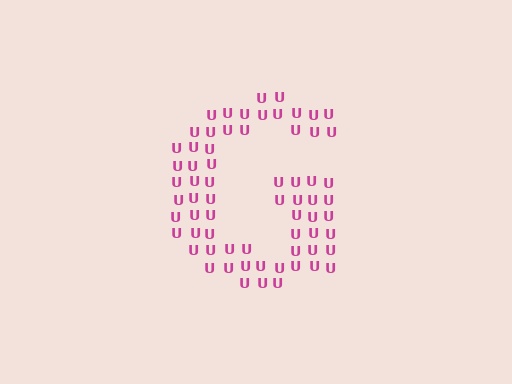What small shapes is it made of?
It is made of small letter U's.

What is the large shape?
The large shape is the letter G.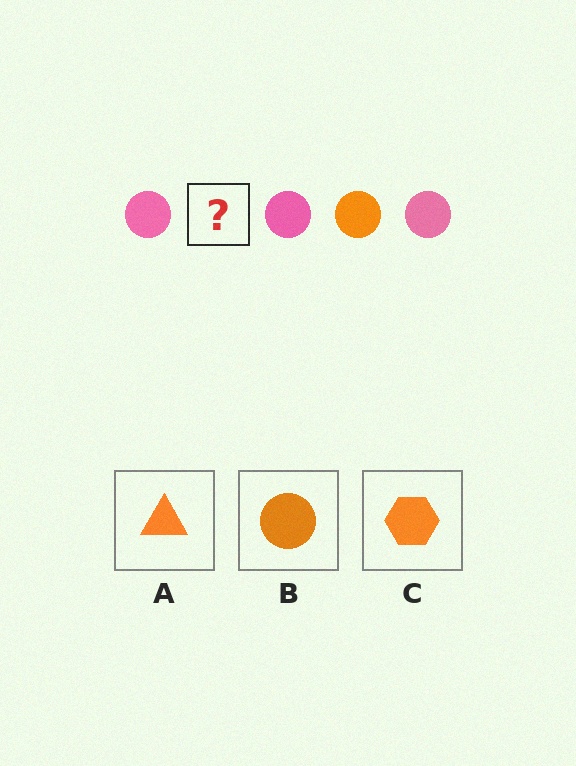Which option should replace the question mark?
Option B.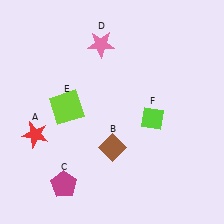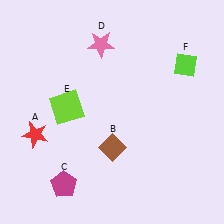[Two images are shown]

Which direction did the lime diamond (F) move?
The lime diamond (F) moved up.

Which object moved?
The lime diamond (F) moved up.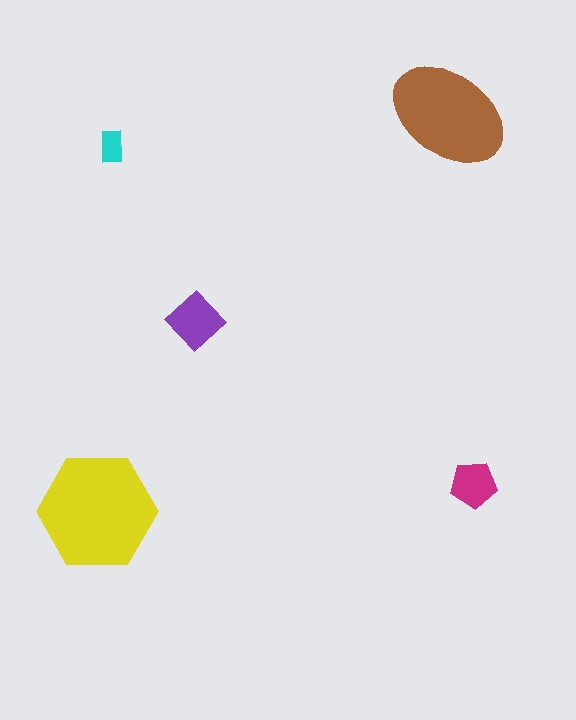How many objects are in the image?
There are 5 objects in the image.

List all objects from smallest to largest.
The cyan rectangle, the magenta pentagon, the purple diamond, the brown ellipse, the yellow hexagon.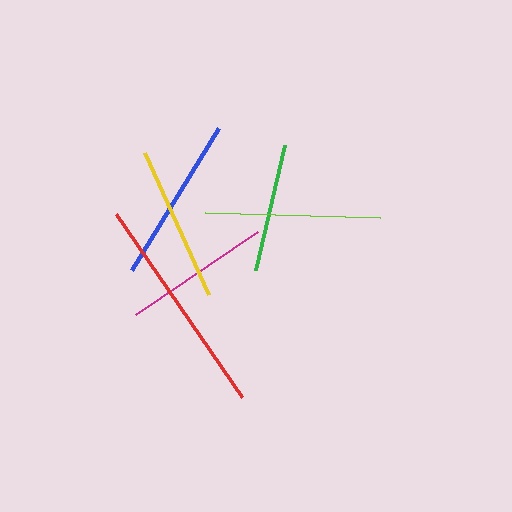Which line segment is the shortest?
The green line is the shortest at approximately 128 pixels.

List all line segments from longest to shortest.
From longest to shortest: red, lime, blue, yellow, magenta, green.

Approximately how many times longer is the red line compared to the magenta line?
The red line is approximately 1.5 times the length of the magenta line.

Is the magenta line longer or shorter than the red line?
The red line is longer than the magenta line.